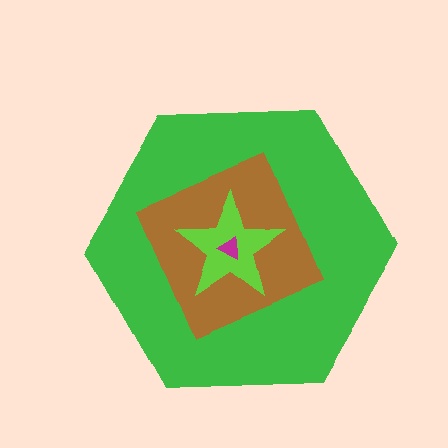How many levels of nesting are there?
4.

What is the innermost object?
The magenta triangle.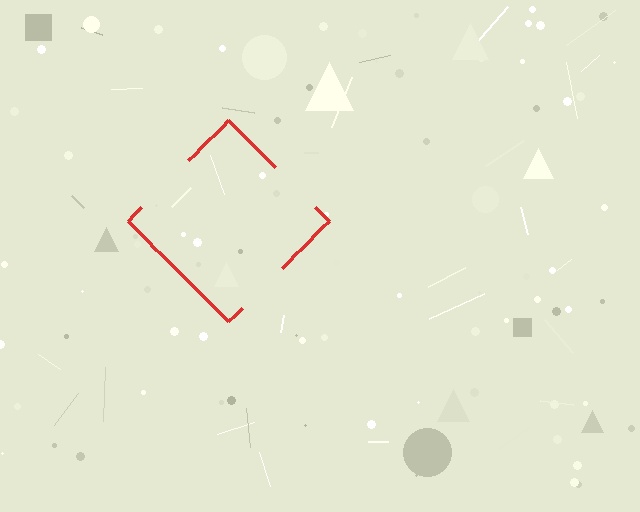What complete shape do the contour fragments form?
The contour fragments form a diamond.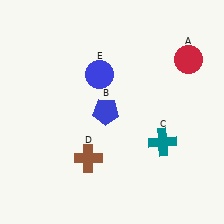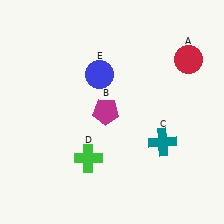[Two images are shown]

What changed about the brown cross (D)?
In Image 1, D is brown. In Image 2, it changed to green.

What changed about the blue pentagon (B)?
In Image 1, B is blue. In Image 2, it changed to magenta.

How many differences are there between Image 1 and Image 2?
There are 2 differences between the two images.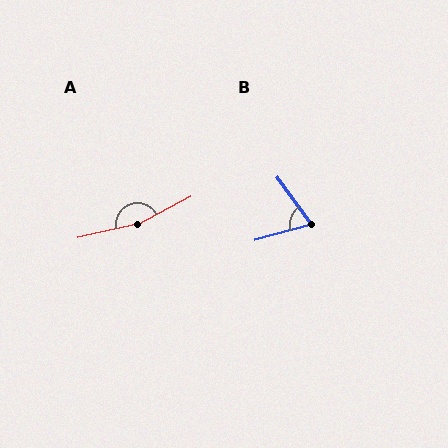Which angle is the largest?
A, at approximately 164 degrees.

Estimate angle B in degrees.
Approximately 70 degrees.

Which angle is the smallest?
B, at approximately 70 degrees.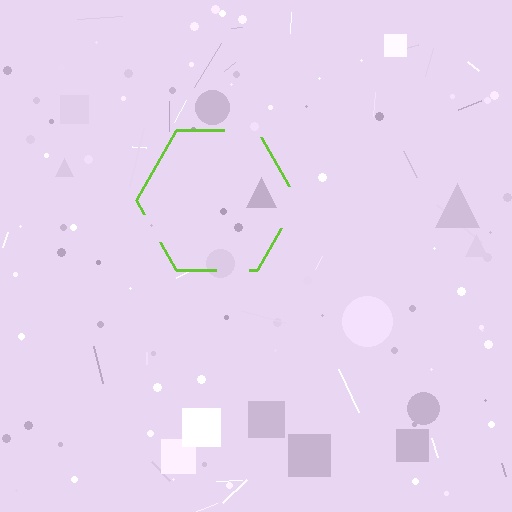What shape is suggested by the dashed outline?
The dashed outline suggests a hexagon.